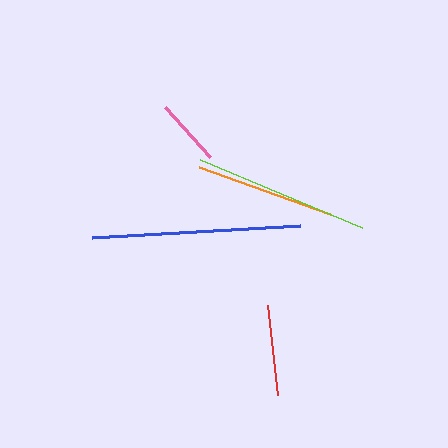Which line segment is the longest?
The blue line is the longest at approximately 208 pixels.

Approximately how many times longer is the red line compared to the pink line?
The red line is approximately 1.4 times the length of the pink line.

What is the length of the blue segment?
The blue segment is approximately 208 pixels long.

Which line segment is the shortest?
The pink line is the shortest at approximately 67 pixels.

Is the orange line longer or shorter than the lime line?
The lime line is longer than the orange line.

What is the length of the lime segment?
The lime segment is approximately 176 pixels long.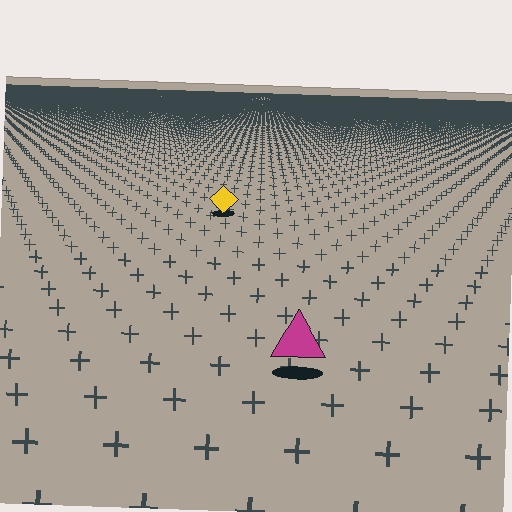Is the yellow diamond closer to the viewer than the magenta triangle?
No. The magenta triangle is closer — you can tell from the texture gradient: the ground texture is coarser near it.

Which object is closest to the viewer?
The magenta triangle is closest. The texture marks near it are larger and more spread out.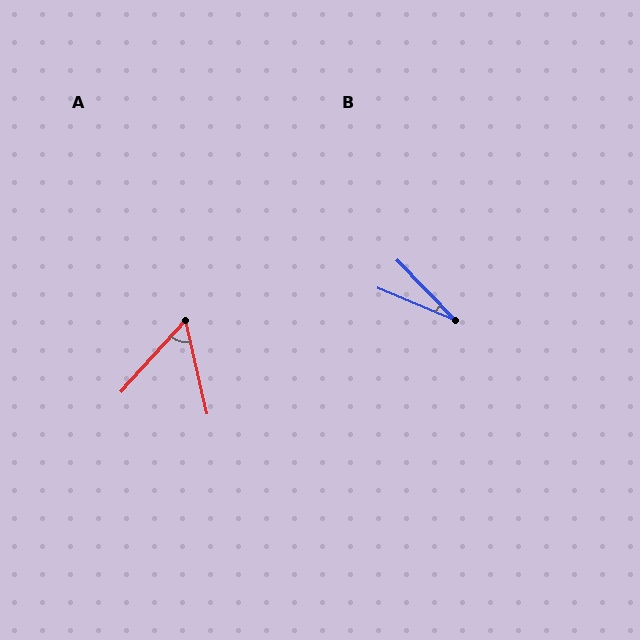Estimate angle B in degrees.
Approximately 24 degrees.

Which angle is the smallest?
B, at approximately 24 degrees.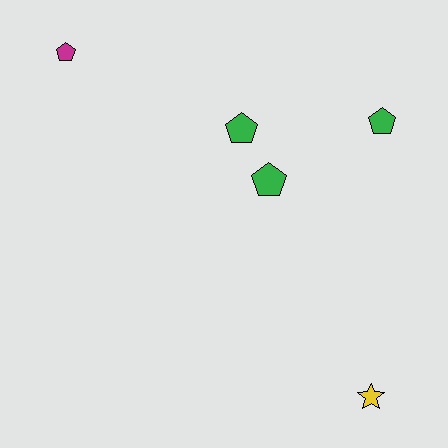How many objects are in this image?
There are 5 objects.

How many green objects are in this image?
There are 3 green objects.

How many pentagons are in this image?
There are 4 pentagons.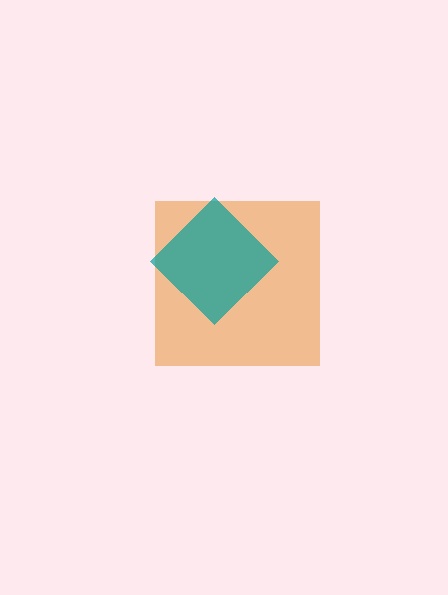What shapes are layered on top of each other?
The layered shapes are: an orange square, a teal diamond.